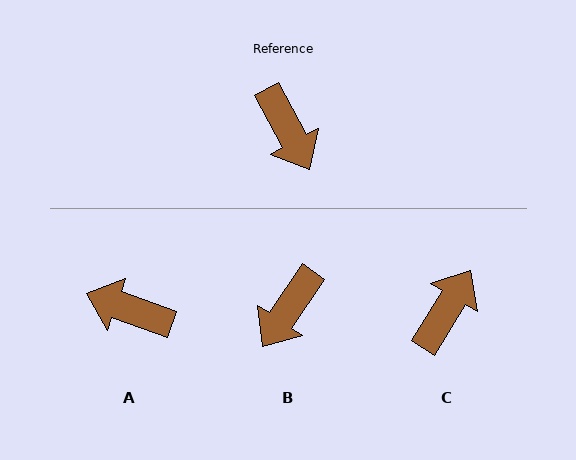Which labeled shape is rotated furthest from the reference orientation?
A, about 139 degrees away.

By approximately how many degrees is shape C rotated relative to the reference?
Approximately 120 degrees counter-clockwise.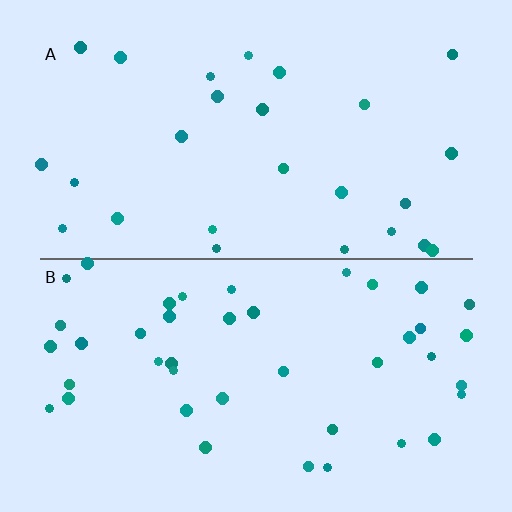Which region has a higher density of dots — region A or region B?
B (the bottom).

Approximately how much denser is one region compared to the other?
Approximately 1.7× — region B over region A.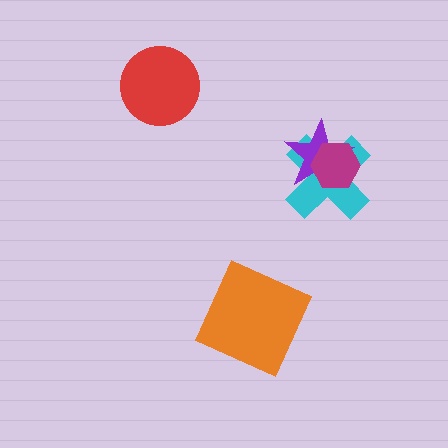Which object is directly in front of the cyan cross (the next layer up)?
The purple star is directly in front of the cyan cross.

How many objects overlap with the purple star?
2 objects overlap with the purple star.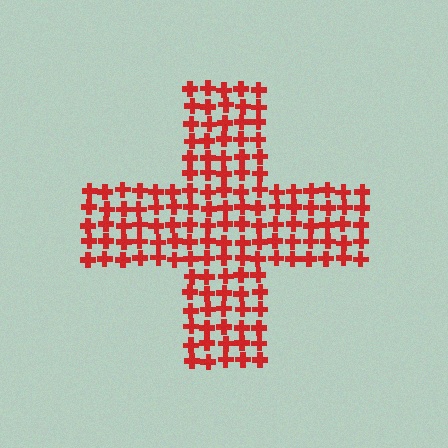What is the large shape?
The large shape is a cross.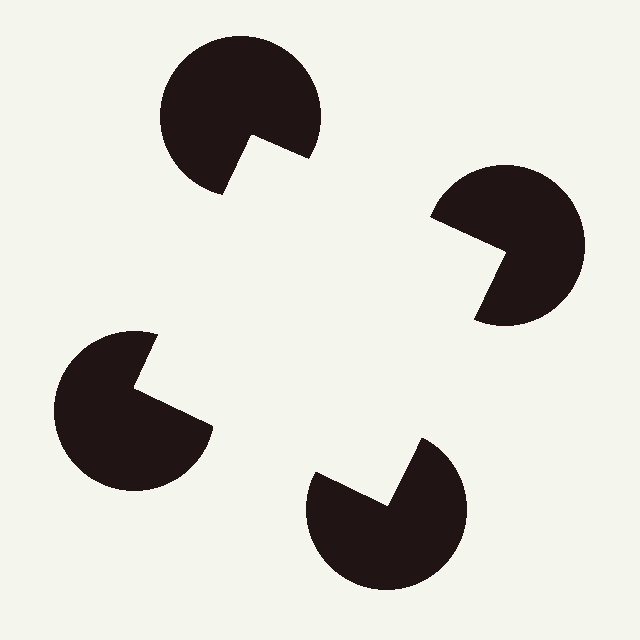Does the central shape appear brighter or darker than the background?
It typically appears slightly brighter than the background, even though no actual brightness change is drawn.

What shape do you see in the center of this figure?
An illusory square — its edges are inferred from the aligned wedge cuts in the pac-man discs, not physically drawn.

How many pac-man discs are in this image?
There are 4 — one at each vertex of the illusory square.